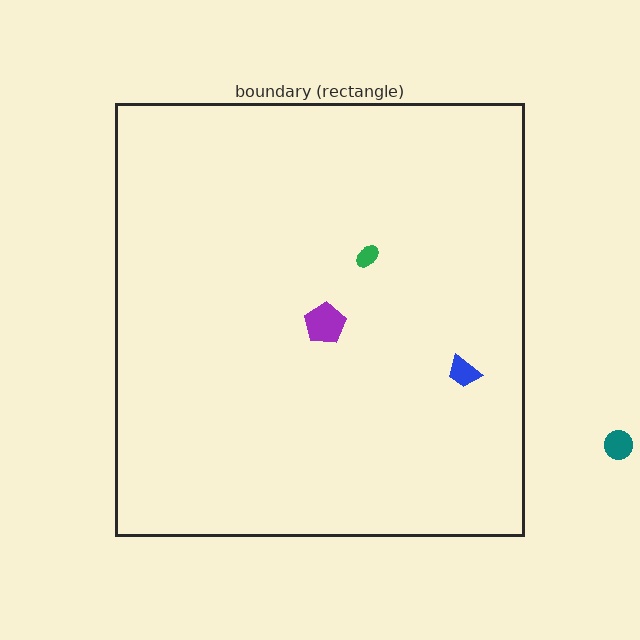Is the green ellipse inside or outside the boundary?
Inside.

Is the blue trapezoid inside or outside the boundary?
Inside.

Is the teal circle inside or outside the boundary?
Outside.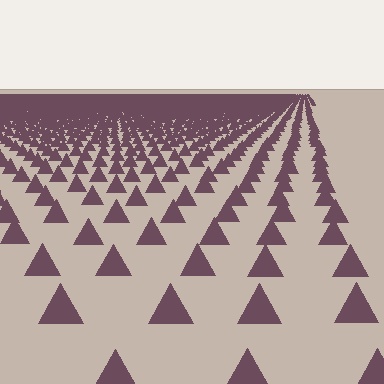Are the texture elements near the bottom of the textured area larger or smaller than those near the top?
Larger. Near the bottom, elements are closer to the viewer and appear at a bigger on-screen size.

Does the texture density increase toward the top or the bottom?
Density increases toward the top.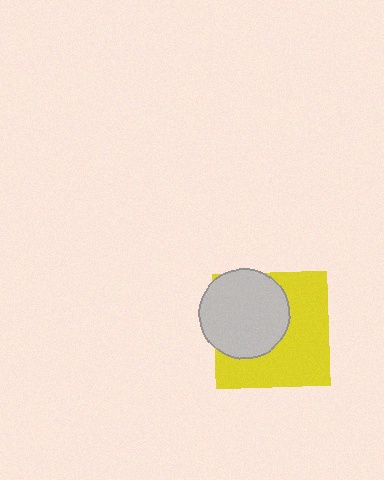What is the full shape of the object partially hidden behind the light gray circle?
The partially hidden object is a yellow square.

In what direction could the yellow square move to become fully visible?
The yellow square could move toward the lower-right. That would shift it out from behind the light gray circle entirely.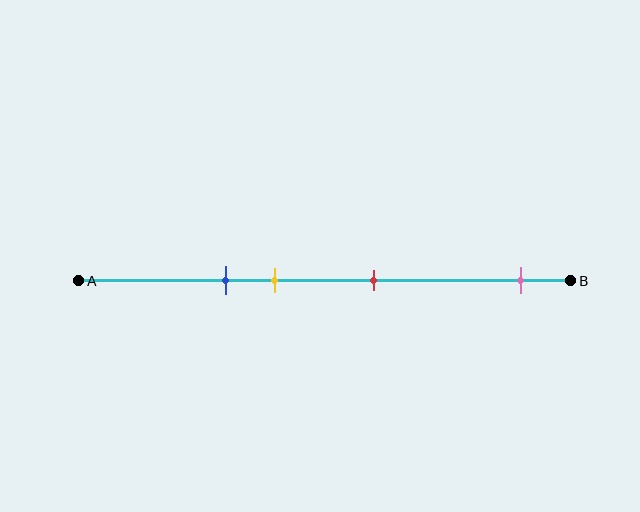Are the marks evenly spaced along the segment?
No, the marks are not evenly spaced.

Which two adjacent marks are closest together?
The blue and yellow marks are the closest adjacent pair.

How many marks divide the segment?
There are 4 marks dividing the segment.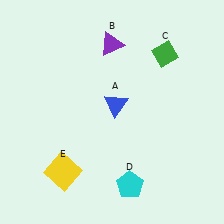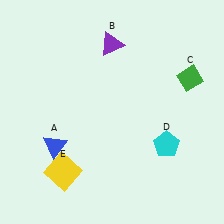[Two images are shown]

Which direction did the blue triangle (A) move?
The blue triangle (A) moved left.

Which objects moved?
The objects that moved are: the blue triangle (A), the green diamond (C), the cyan pentagon (D).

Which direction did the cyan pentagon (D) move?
The cyan pentagon (D) moved up.